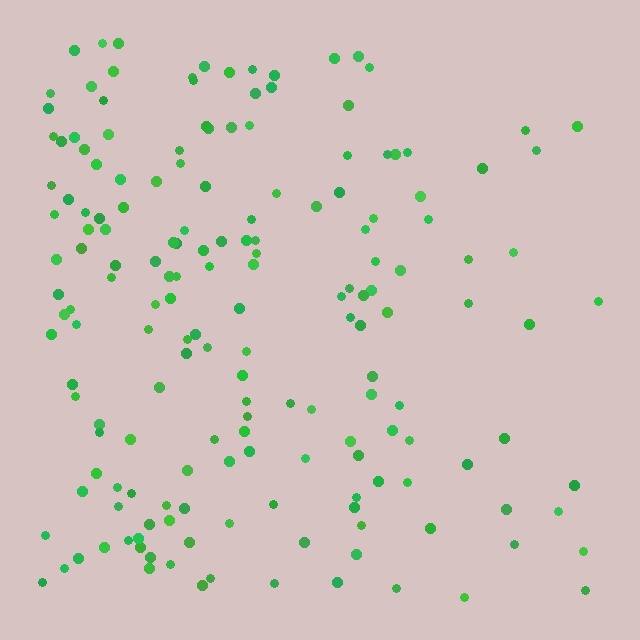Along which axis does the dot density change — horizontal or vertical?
Horizontal.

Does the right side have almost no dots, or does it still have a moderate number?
Still a moderate number, just noticeably fewer than the left.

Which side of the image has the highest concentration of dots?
The left.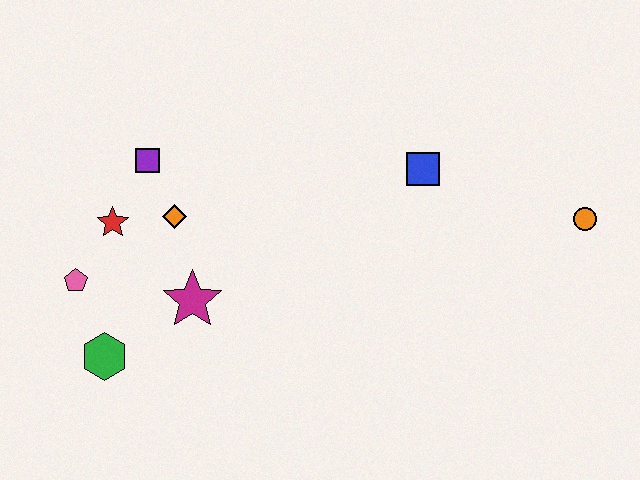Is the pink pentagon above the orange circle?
No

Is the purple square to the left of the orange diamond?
Yes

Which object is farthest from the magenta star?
The orange circle is farthest from the magenta star.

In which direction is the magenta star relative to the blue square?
The magenta star is to the left of the blue square.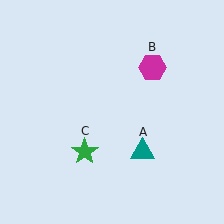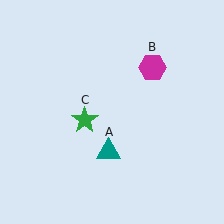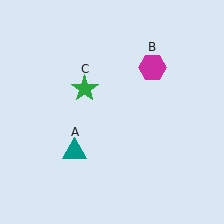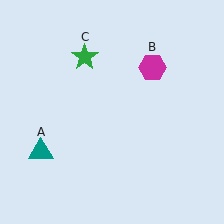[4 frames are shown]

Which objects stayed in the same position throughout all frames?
Magenta hexagon (object B) remained stationary.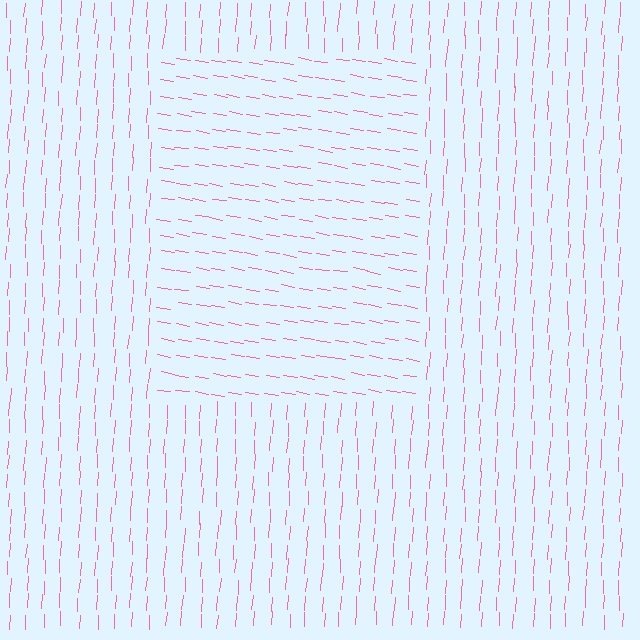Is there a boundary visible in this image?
Yes, there is a texture boundary formed by a change in line orientation.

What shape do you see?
I see a rectangle.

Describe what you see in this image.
The image is filled with small pink line segments. A rectangle region in the image has lines oriented differently from the surrounding lines, creating a visible texture boundary.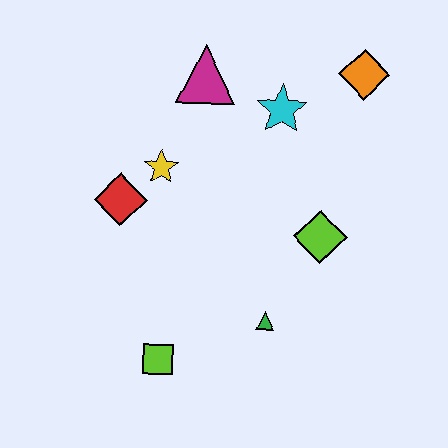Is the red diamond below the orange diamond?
Yes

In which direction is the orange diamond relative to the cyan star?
The orange diamond is to the right of the cyan star.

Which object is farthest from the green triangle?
The orange diamond is farthest from the green triangle.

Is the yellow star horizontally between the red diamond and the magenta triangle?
Yes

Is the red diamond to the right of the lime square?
No